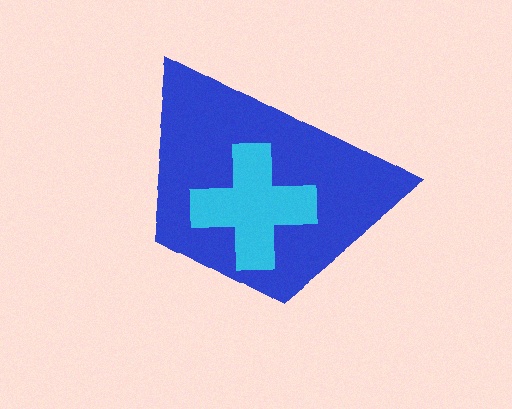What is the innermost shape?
The cyan cross.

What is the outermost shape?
The blue trapezoid.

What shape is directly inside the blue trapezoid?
The cyan cross.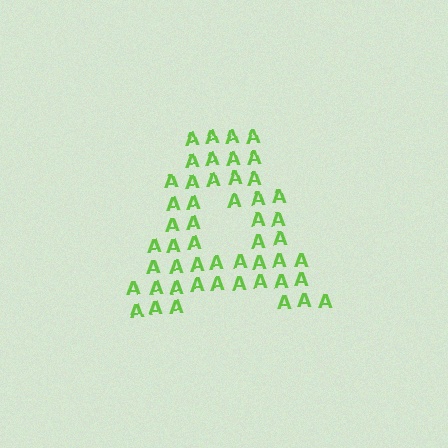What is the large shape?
The large shape is the letter A.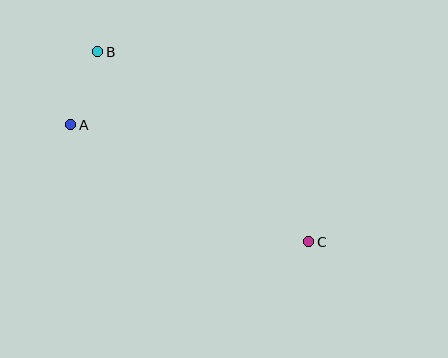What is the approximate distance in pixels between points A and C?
The distance between A and C is approximately 265 pixels.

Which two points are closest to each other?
Points A and B are closest to each other.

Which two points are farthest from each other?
Points B and C are farthest from each other.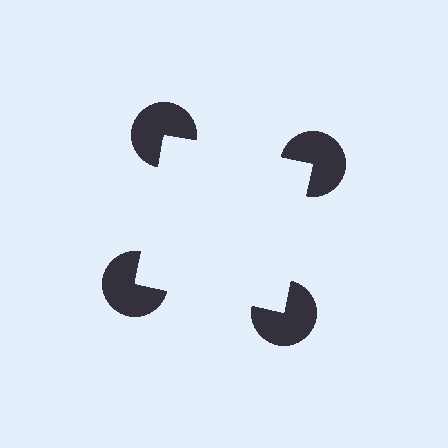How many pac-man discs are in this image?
There are 4 — one at each vertex of the illusory square.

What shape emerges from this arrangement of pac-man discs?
An illusory square — its edges are inferred from the aligned wedge cuts in the pac-man discs, not physically drawn.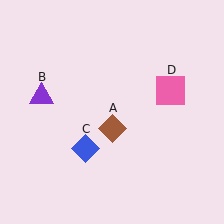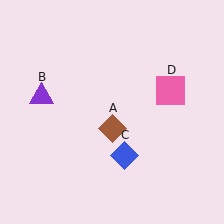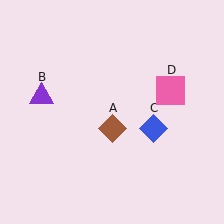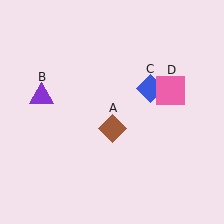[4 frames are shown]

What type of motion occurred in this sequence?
The blue diamond (object C) rotated counterclockwise around the center of the scene.